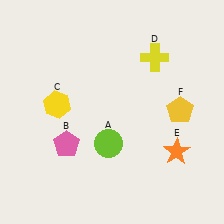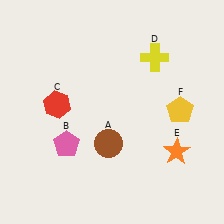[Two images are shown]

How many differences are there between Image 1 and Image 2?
There are 2 differences between the two images.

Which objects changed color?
A changed from lime to brown. C changed from yellow to red.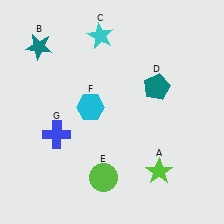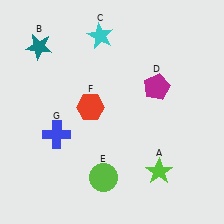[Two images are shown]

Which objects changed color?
D changed from teal to magenta. F changed from cyan to red.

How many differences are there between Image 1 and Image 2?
There are 2 differences between the two images.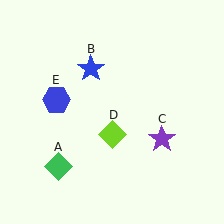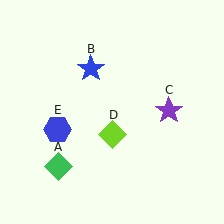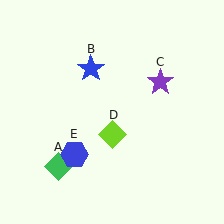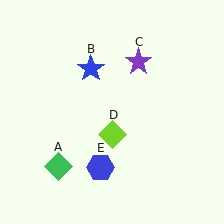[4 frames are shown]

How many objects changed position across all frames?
2 objects changed position: purple star (object C), blue hexagon (object E).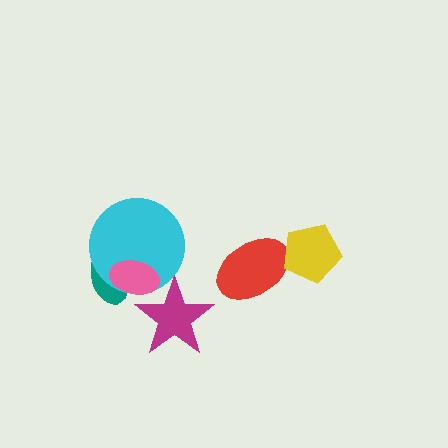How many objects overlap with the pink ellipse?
3 objects overlap with the pink ellipse.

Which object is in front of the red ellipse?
The yellow pentagon is in front of the red ellipse.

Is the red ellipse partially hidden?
Yes, it is partially covered by another shape.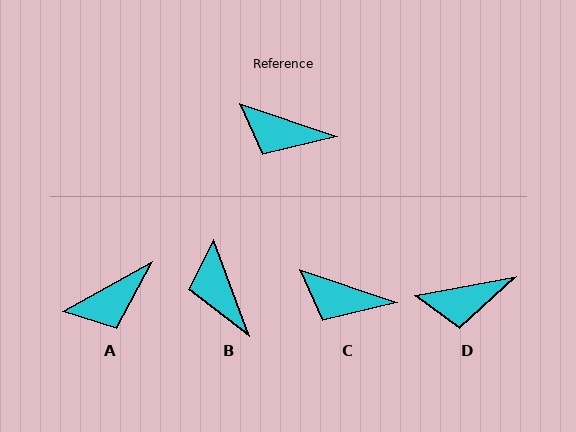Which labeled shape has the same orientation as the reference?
C.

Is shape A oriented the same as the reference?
No, it is off by about 48 degrees.